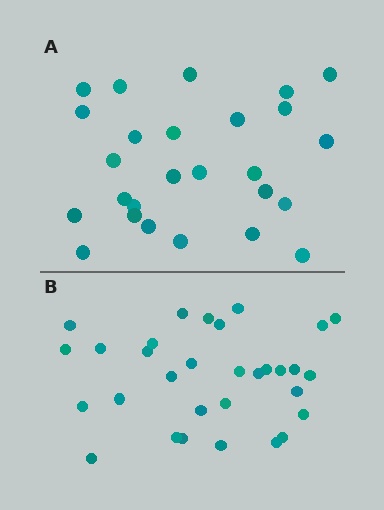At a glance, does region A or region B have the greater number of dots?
Region B (the bottom region) has more dots.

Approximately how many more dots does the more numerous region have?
Region B has about 5 more dots than region A.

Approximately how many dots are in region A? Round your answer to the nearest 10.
About 30 dots. (The exact count is 26, which rounds to 30.)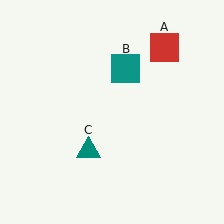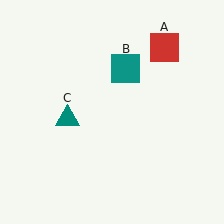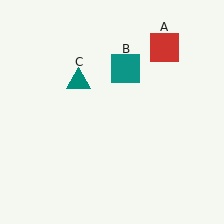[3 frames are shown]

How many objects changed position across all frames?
1 object changed position: teal triangle (object C).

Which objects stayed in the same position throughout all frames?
Red square (object A) and teal square (object B) remained stationary.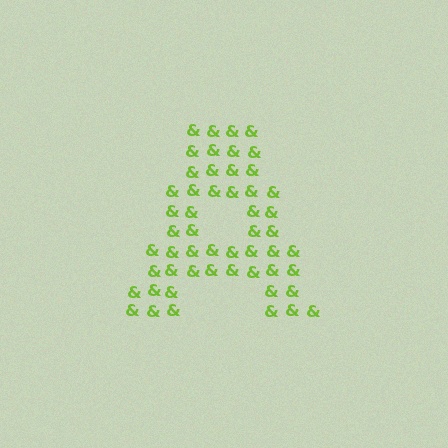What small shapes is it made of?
It is made of small ampersands.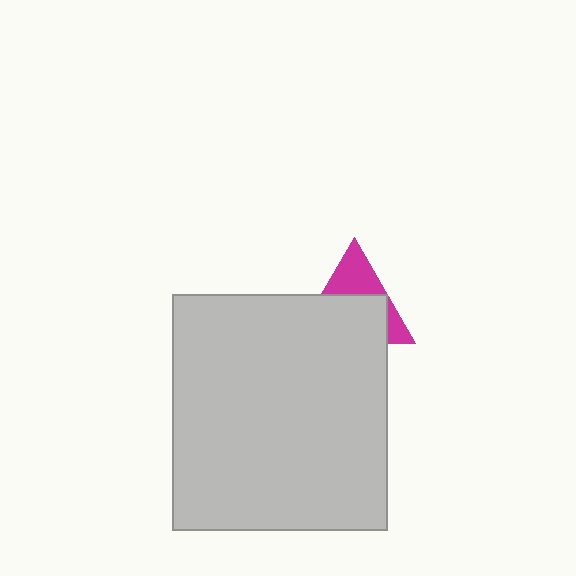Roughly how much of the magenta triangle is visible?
A small part of it is visible (roughly 39%).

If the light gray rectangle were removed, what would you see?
You would see the complete magenta triangle.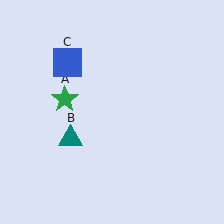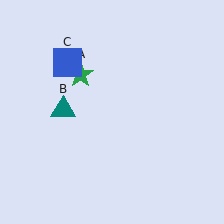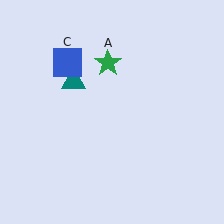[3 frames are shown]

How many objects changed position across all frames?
2 objects changed position: green star (object A), teal triangle (object B).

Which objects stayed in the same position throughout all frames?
Blue square (object C) remained stationary.